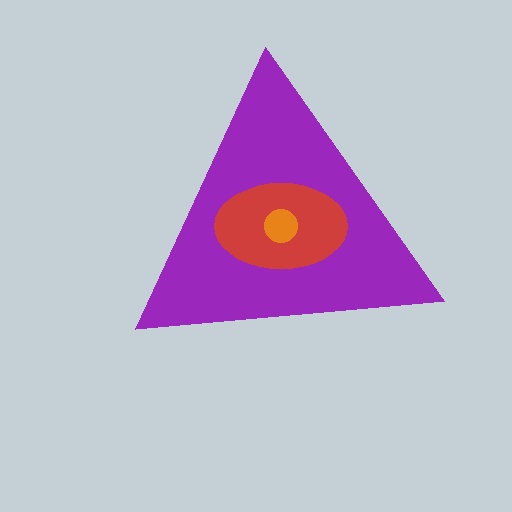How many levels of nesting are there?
3.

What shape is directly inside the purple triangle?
The red ellipse.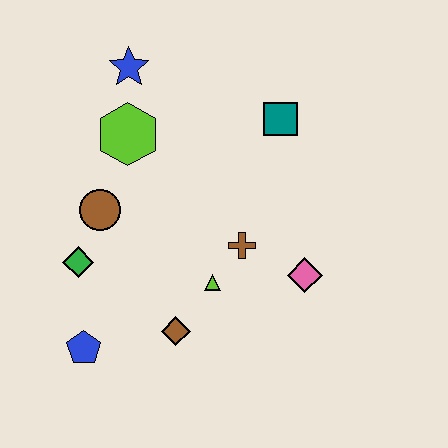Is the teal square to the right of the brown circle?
Yes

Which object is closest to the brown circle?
The green diamond is closest to the brown circle.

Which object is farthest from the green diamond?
The teal square is farthest from the green diamond.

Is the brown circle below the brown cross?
No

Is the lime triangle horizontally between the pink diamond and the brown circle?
Yes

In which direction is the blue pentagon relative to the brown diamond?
The blue pentagon is to the left of the brown diamond.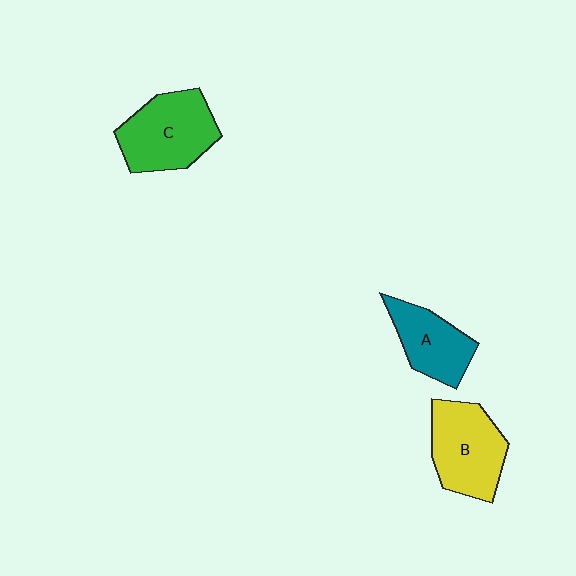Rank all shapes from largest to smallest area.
From largest to smallest: C (green), B (yellow), A (teal).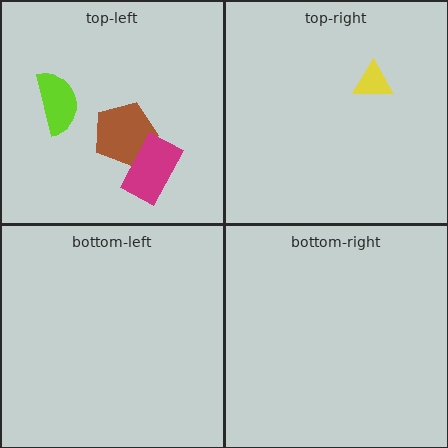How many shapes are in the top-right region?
1.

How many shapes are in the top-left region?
3.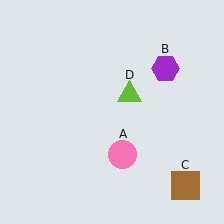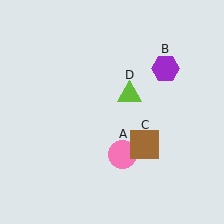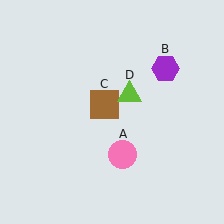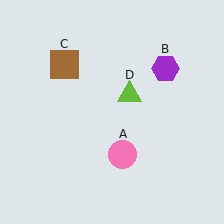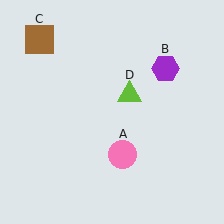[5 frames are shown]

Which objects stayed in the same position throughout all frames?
Pink circle (object A) and purple hexagon (object B) and lime triangle (object D) remained stationary.